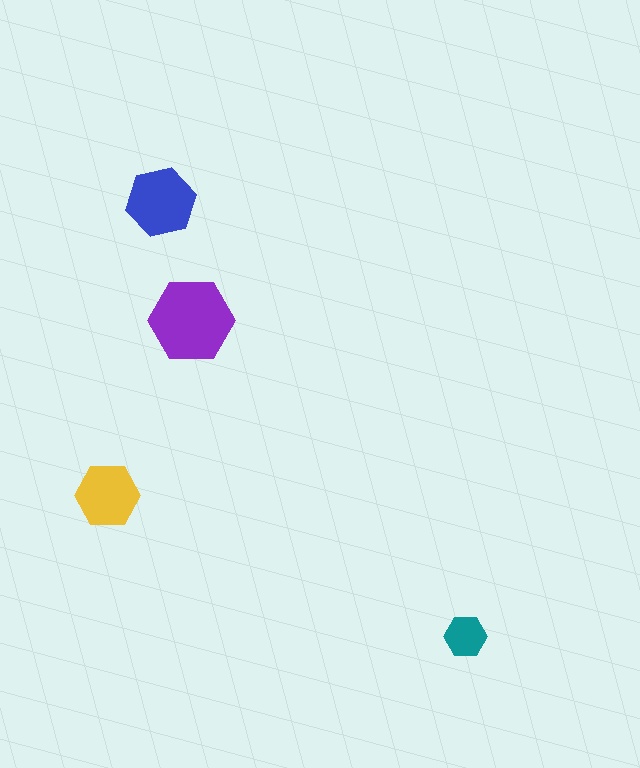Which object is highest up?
The blue hexagon is topmost.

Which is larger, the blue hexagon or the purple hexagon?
The purple one.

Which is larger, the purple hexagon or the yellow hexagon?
The purple one.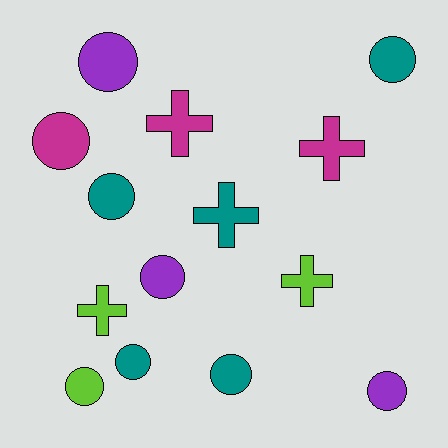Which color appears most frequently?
Teal, with 5 objects.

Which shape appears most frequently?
Circle, with 9 objects.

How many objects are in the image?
There are 14 objects.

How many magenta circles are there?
There is 1 magenta circle.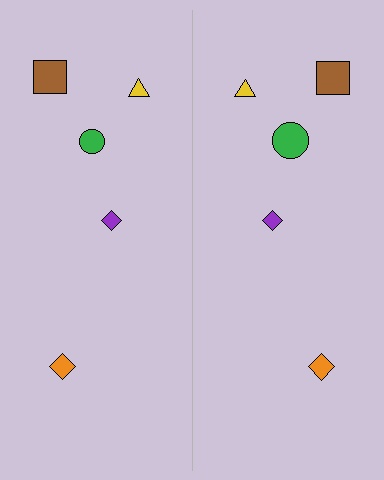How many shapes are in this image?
There are 10 shapes in this image.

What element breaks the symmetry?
The green circle on the right side has a different size than its mirror counterpart.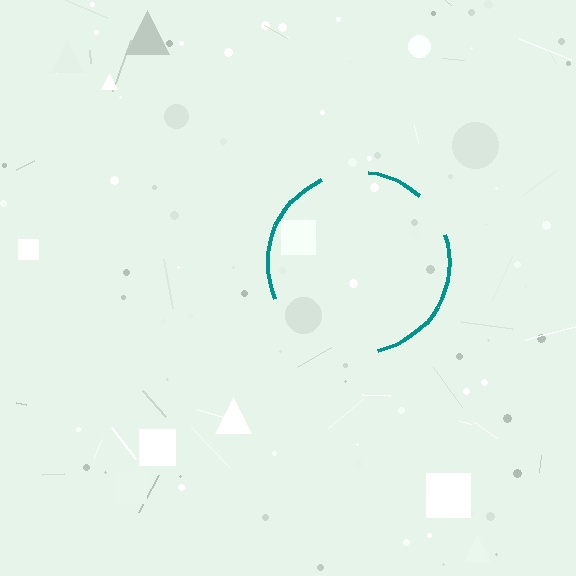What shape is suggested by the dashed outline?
The dashed outline suggests a circle.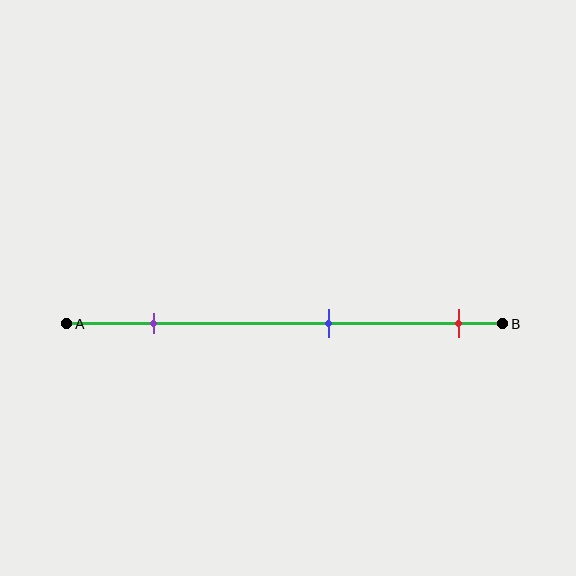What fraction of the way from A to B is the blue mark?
The blue mark is approximately 60% (0.6) of the way from A to B.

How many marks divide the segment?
There are 3 marks dividing the segment.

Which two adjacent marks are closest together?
The blue and red marks are the closest adjacent pair.